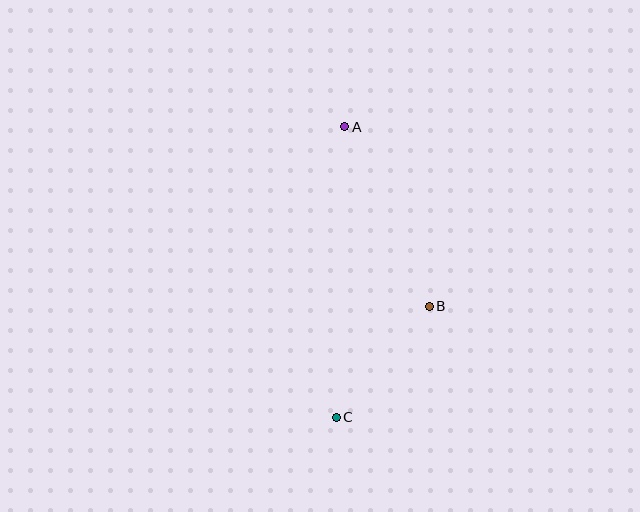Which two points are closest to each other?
Points B and C are closest to each other.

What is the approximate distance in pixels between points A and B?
The distance between A and B is approximately 199 pixels.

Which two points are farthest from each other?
Points A and C are farthest from each other.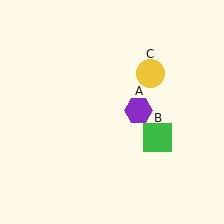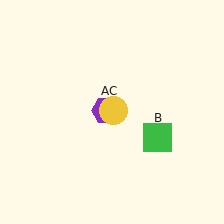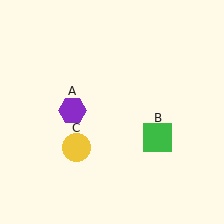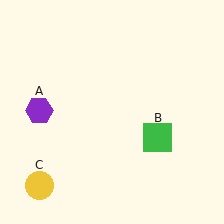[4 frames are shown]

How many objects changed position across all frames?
2 objects changed position: purple hexagon (object A), yellow circle (object C).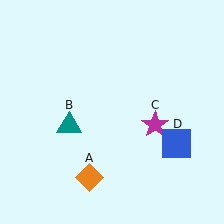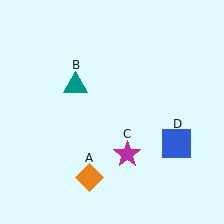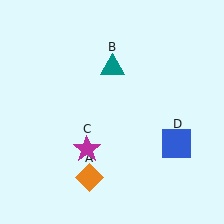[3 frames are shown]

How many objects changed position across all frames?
2 objects changed position: teal triangle (object B), magenta star (object C).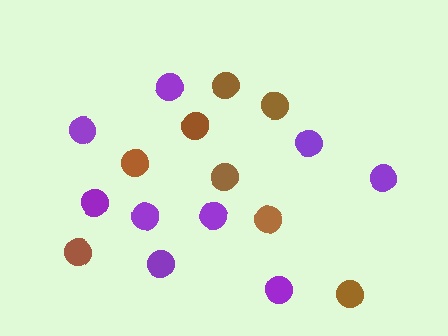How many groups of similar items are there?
There are 2 groups: one group of brown circles (8) and one group of purple circles (9).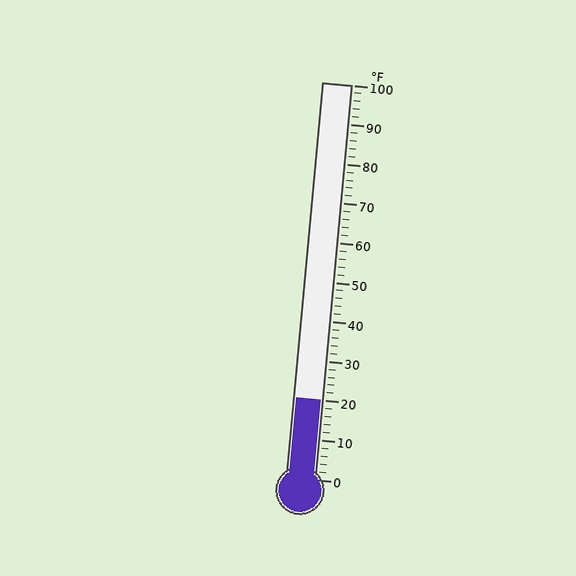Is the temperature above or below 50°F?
The temperature is below 50°F.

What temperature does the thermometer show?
The thermometer shows approximately 20°F.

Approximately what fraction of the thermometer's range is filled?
The thermometer is filled to approximately 20% of its range.